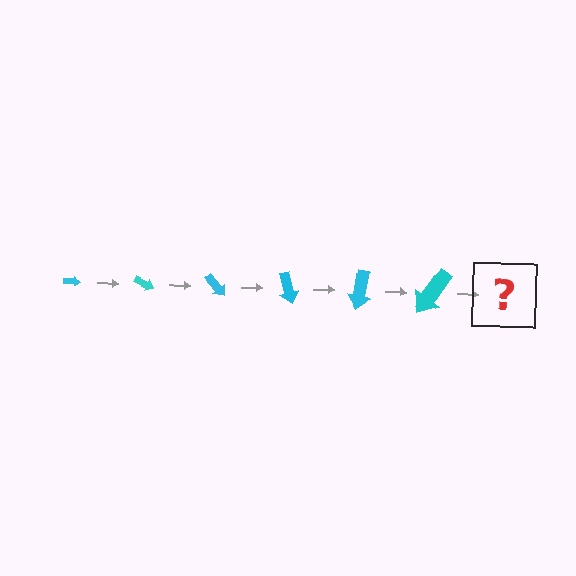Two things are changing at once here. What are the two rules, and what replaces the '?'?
The two rules are that the arrow grows larger each step and it rotates 25 degrees each step. The '?' should be an arrow, larger than the previous one and rotated 150 degrees from the start.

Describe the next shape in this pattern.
It should be an arrow, larger than the previous one and rotated 150 degrees from the start.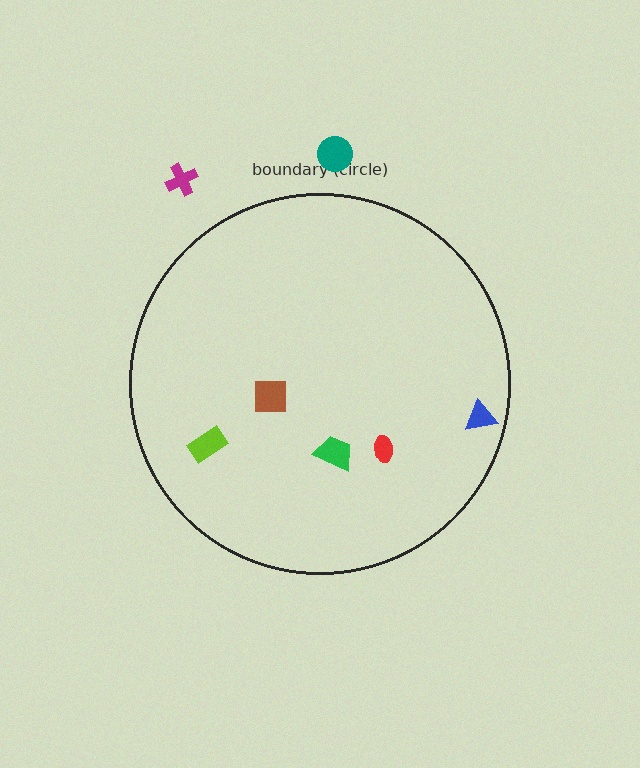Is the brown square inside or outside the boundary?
Inside.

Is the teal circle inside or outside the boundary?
Outside.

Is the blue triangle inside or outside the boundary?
Inside.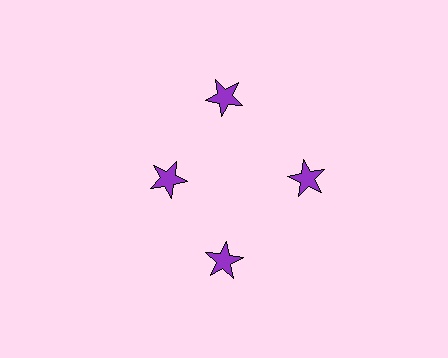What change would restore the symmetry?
The symmetry would be restored by moving it outward, back onto the ring so that all 4 stars sit at equal angles and equal distance from the center.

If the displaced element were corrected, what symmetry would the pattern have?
It would have 4-fold rotational symmetry — the pattern would map onto itself every 90 degrees.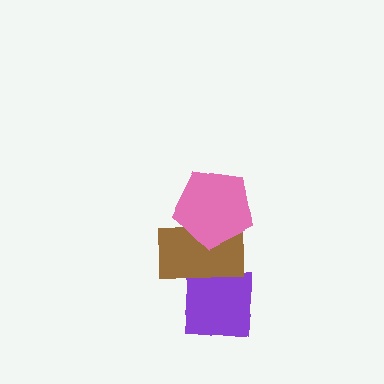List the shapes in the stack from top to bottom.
From top to bottom: the pink pentagon, the brown rectangle, the purple square.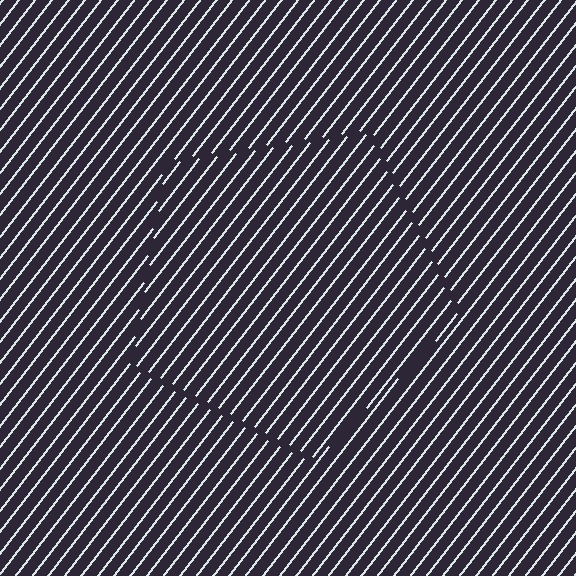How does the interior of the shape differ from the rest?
The interior of the shape contains the same grating, shifted by half a period — the contour is defined by the phase discontinuity where line-ends from the inner and outer gratings abut.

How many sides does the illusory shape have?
5 sides — the line-ends trace a pentagon.